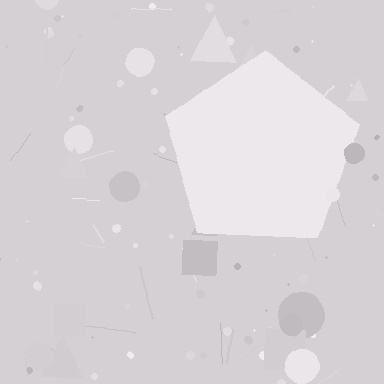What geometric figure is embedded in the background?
A pentagon is embedded in the background.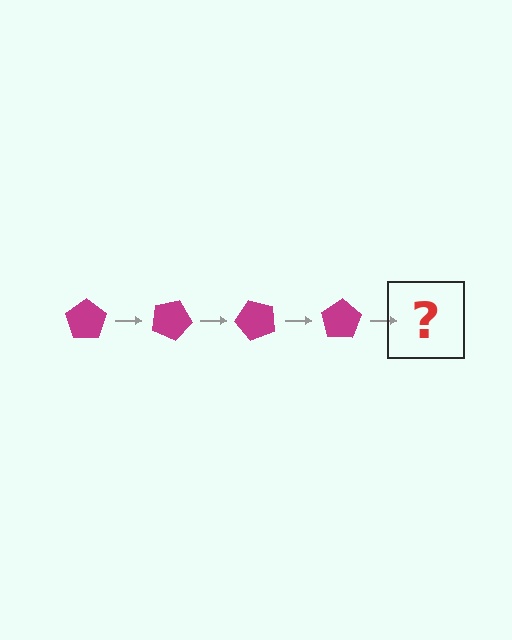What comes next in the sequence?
The next element should be a magenta pentagon rotated 100 degrees.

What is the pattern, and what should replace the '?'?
The pattern is that the pentagon rotates 25 degrees each step. The '?' should be a magenta pentagon rotated 100 degrees.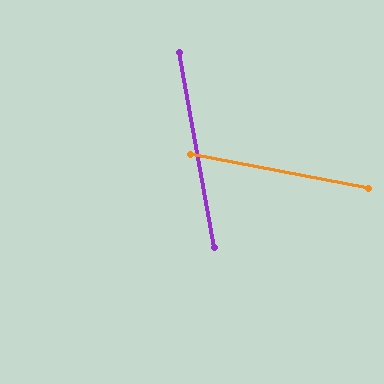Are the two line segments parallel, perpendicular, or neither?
Neither parallel nor perpendicular — they differ by about 69°.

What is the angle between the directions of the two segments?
Approximately 69 degrees.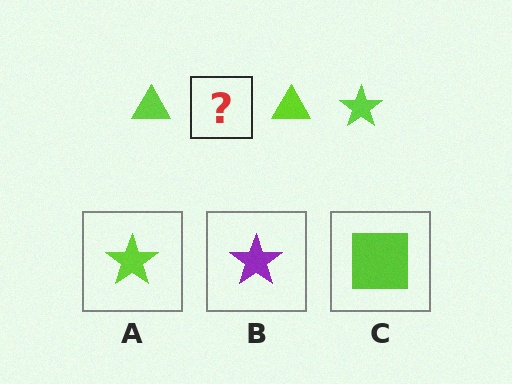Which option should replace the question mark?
Option A.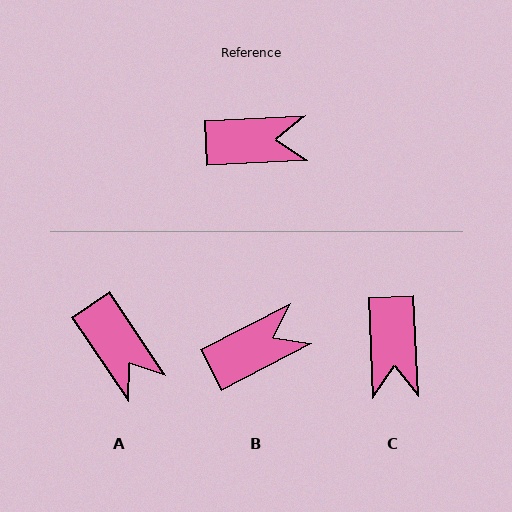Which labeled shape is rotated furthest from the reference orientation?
C, about 90 degrees away.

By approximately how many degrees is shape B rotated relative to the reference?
Approximately 25 degrees counter-clockwise.